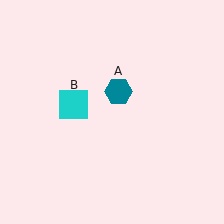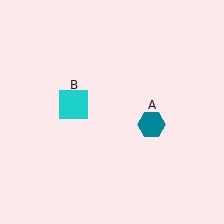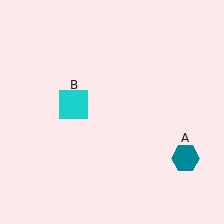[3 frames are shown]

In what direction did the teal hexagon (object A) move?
The teal hexagon (object A) moved down and to the right.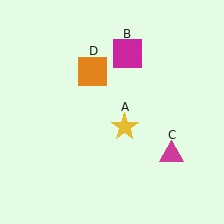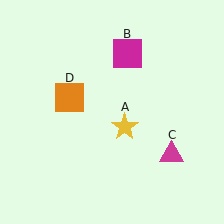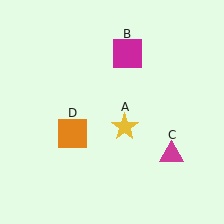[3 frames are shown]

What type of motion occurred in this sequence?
The orange square (object D) rotated counterclockwise around the center of the scene.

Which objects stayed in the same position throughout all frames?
Yellow star (object A) and magenta square (object B) and magenta triangle (object C) remained stationary.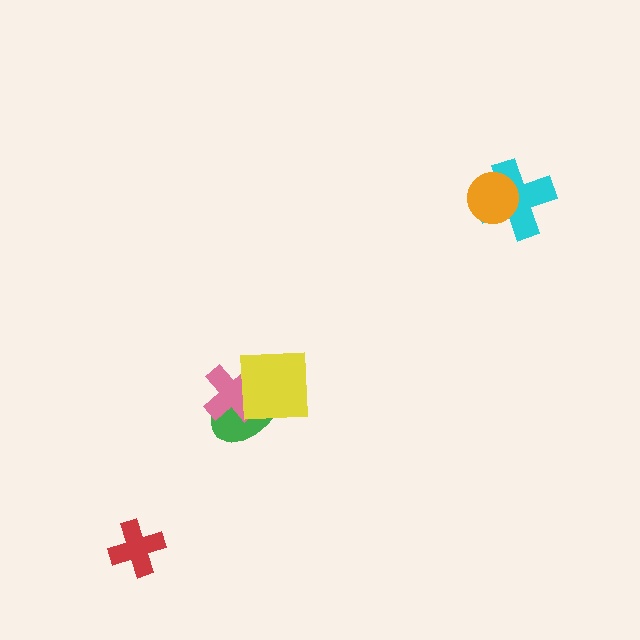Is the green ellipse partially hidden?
Yes, it is partially covered by another shape.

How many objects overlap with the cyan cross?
1 object overlaps with the cyan cross.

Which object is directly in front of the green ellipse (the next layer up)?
The pink cross is directly in front of the green ellipse.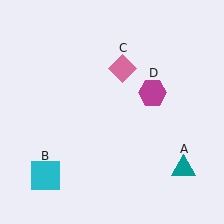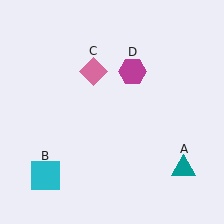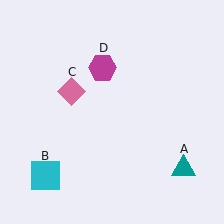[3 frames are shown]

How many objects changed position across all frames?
2 objects changed position: pink diamond (object C), magenta hexagon (object D).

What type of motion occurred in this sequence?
The pink diamond (object C), magenta hexagon (object D) rotated counterclockwise around the center of the scene.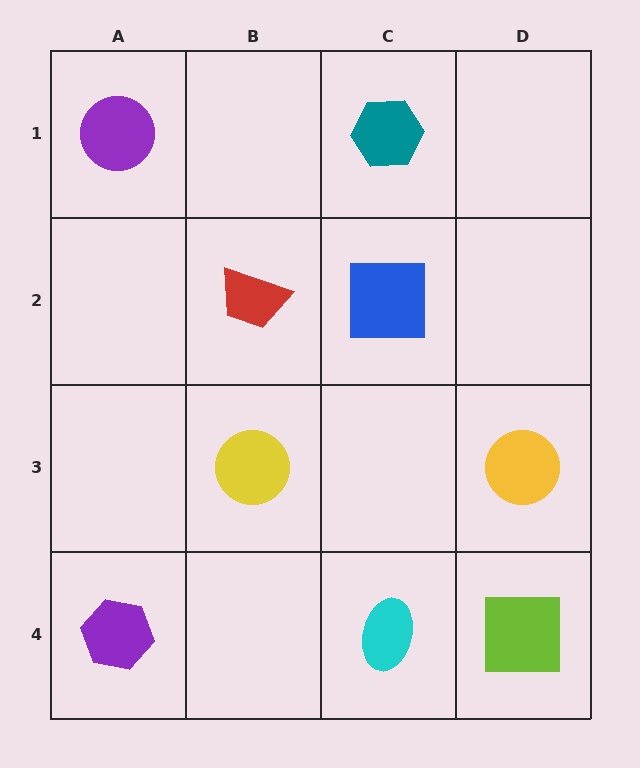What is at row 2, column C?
A blue square.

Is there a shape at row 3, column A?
No, that cell is empty.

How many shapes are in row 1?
2 shapes.